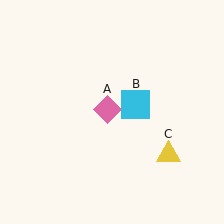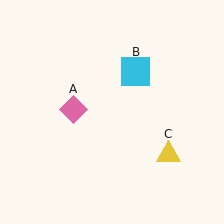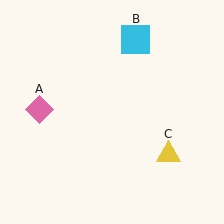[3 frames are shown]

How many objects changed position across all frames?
2 objects changed position: pink diamond (object A), cyan square (object B).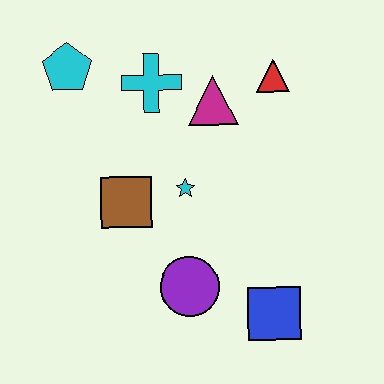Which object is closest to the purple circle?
The blue square is closest to the purple circle.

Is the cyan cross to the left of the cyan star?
Yes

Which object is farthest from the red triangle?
The blue square is farthest from the red triangle.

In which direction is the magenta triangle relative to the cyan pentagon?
The magenta triangle is to the right of the cyan pentagon.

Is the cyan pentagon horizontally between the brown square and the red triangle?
No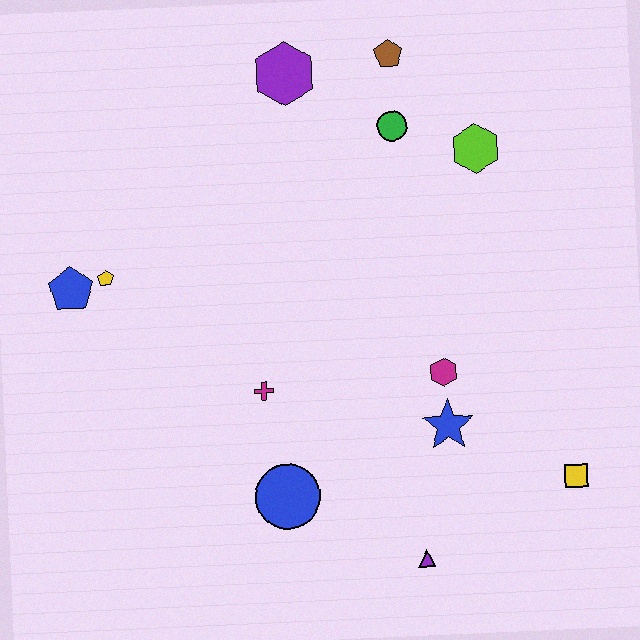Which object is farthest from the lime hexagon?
The blue pentagon is farthest from the lime hexagon.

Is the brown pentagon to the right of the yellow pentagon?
Yes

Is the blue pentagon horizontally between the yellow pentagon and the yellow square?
No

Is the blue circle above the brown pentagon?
No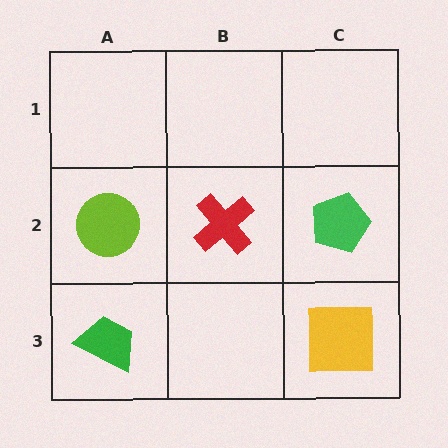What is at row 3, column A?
A green trapezoid.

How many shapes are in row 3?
2 shapes.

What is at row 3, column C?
A yellow square.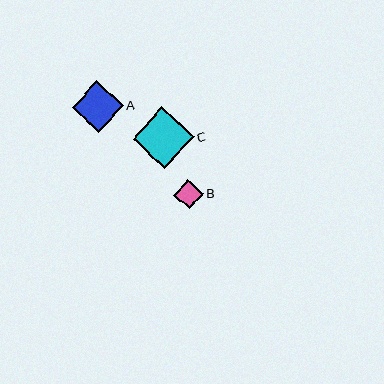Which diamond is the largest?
Diamond C is the largest with a size of approximately 61 pixels.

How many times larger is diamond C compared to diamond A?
Diamond C is approximately 1.2 times the size of diamond A.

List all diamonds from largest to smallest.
From largest to smallest: C, A, B.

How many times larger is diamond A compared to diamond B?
Diamond A is approximately 1.7 times the size of diamond B.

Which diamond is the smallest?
Diamond B is the smallest with a size of approximately 30 pixels.